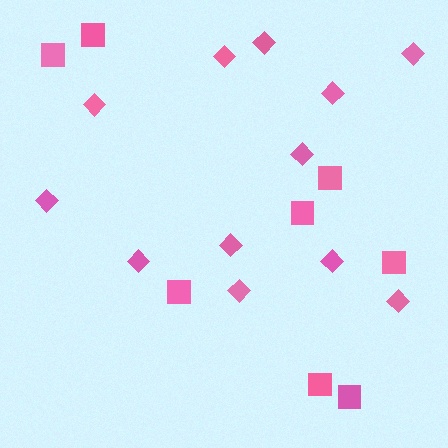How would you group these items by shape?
There are 2 groups: one group of diamonds (12) and one group of squares (8).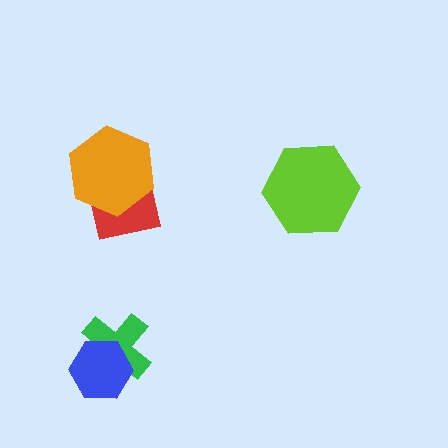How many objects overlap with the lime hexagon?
0 objects overlap with the lime hexagon.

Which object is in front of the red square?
The orange hexagon is in front of the red square.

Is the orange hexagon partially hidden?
No, no other shape covers it.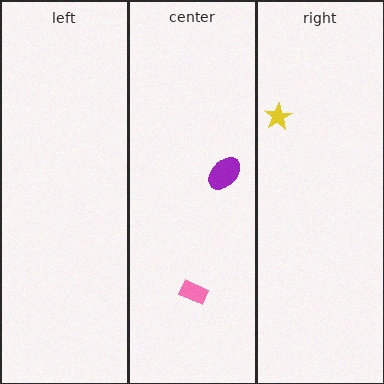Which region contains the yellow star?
The right region.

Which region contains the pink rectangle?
The center region.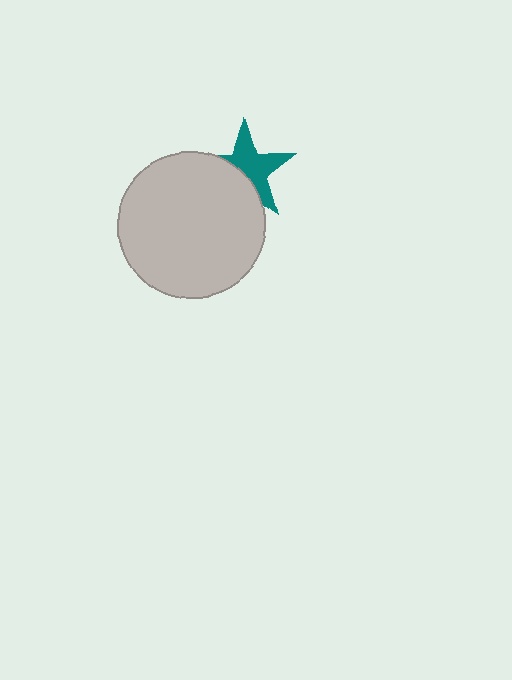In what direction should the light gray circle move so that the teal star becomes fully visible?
The light gray circle should move toward the lower-left. That is the shortest direction to clear the overlap and leave the teal star fully visible.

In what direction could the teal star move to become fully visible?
The teal star could move toward the upper-right. That would shift it out from behind the light gray circle entirely.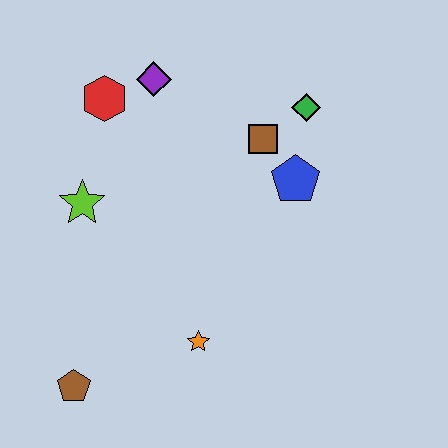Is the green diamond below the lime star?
No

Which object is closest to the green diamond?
The brown square is closest to the green diamond.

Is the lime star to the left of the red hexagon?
Yes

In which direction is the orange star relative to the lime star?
The orange star is below the lime star.